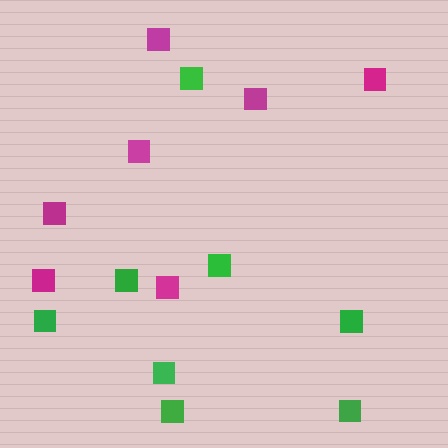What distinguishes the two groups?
There are 2 groups: one group of magenta squares (7) and one group of green squares (8).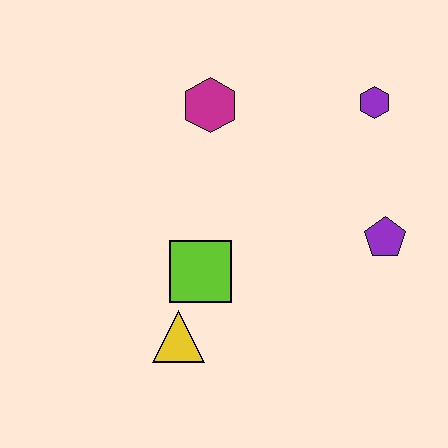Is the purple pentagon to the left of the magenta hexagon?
No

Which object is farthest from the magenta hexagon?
The yellow triangle is farthest from the magenta hexagon.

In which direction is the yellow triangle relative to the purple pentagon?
The yellow triangle is to the left of the purple pentagon.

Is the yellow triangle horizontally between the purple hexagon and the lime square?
No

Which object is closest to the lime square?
The yellow triangle is closest to the lime square.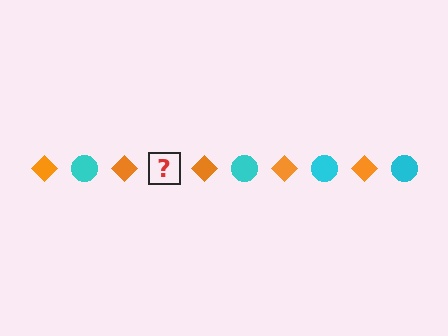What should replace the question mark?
The question mark should be replaced with a cyan circle.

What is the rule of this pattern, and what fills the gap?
The rule is that the pattern alternates between orange diamond and cyan circle. The gap should be filled with a cyan circle.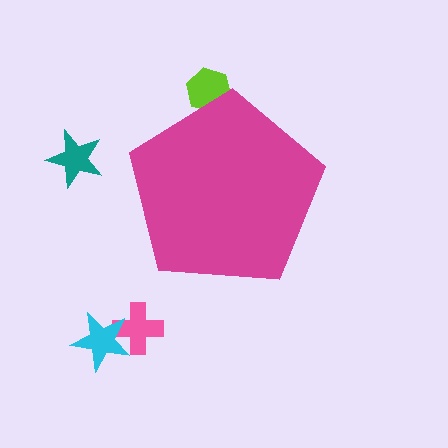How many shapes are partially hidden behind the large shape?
1 shape is partially hidden.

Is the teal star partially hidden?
No, the teal star is fully visible.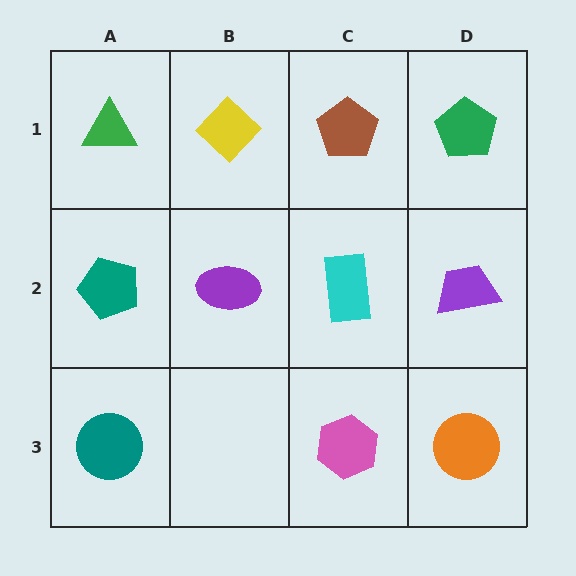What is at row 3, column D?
An orange circle.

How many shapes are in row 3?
3 shapes.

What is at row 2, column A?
A teal pentagon.